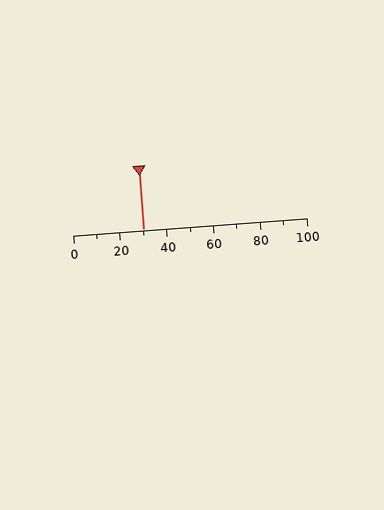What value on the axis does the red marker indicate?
The marker indicates approximately 30.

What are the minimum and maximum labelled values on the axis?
The axis runs from 0 to 100.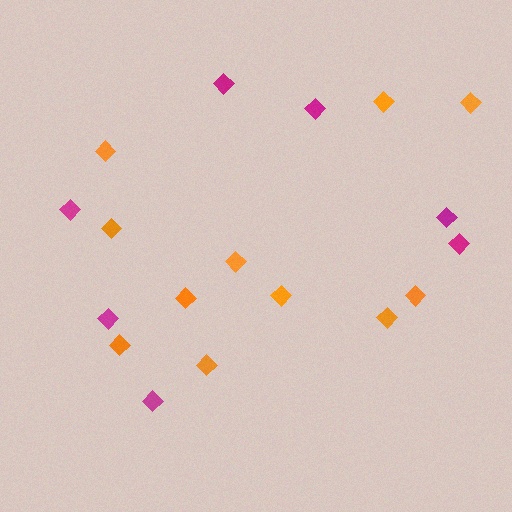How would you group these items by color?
There are 2 groups: one group of orange diamonds (11) and one group of magenta diamonds (7).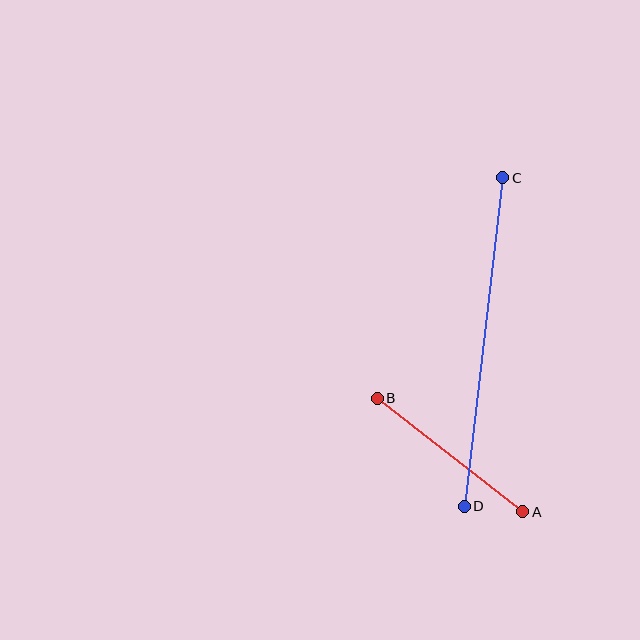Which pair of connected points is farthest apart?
Points C and D are farthest apart.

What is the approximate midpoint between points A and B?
The midpoint is at approximately (450, 455) pixels.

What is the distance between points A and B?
The distance is approximately 185 pixels.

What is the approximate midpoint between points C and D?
The midpoint is at approximately (484, 342) pixels.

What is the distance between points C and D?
The distance is approximately 331 pixels.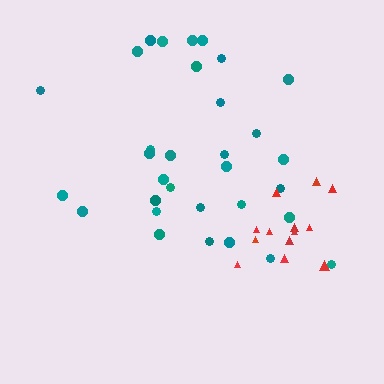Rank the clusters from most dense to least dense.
red, teal.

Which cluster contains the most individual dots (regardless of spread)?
Teal (32).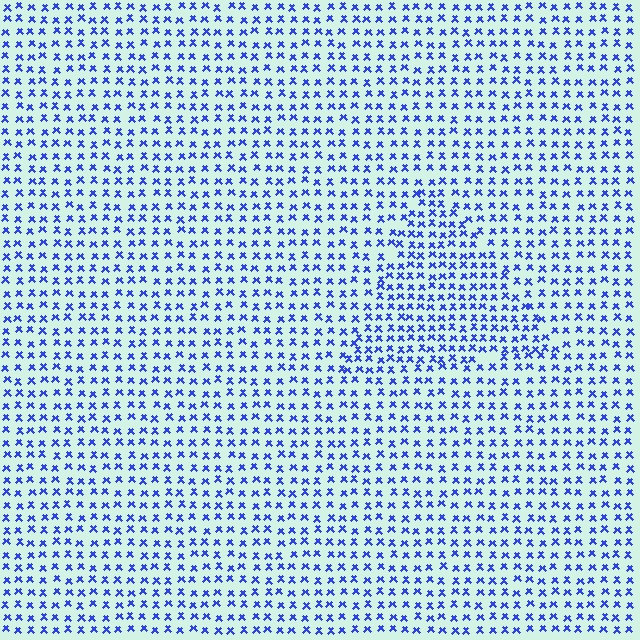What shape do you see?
I see a triangle.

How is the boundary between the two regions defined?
The boundary is defined by a change in element density (approximately 1.4x ratio). All elements are the same color, size, and shape.